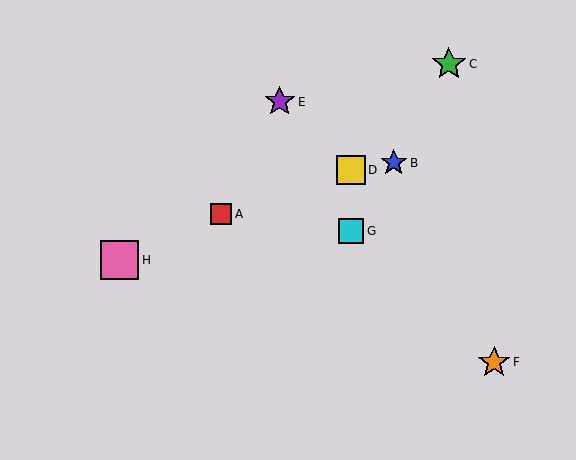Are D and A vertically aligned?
No, D is at x≈351 and A is at x≈221.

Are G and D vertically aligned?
Yes, both are at x≈351.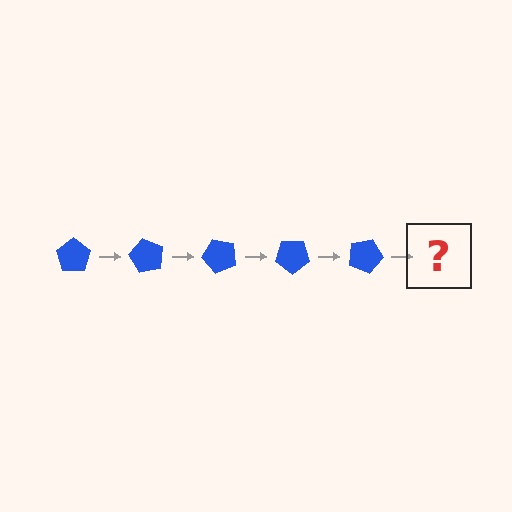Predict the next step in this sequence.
The next step is a blue pentagon rotated 300 degrees.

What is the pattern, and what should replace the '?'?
The pattern is that the pentagon rotates 60 degrees each step. The '?' should be a blue pentagon rotated 300 degrees.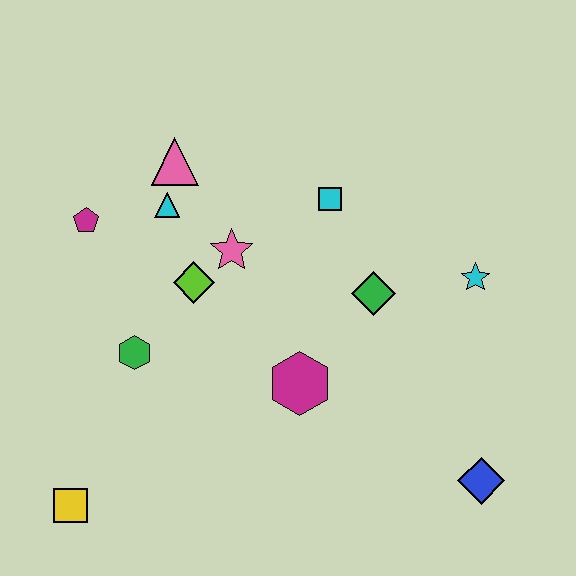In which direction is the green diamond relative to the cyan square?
The green diamond is below the cyan square.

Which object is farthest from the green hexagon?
The blue diamond is farthest from the green hexagon.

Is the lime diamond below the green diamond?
No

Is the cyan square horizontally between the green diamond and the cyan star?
No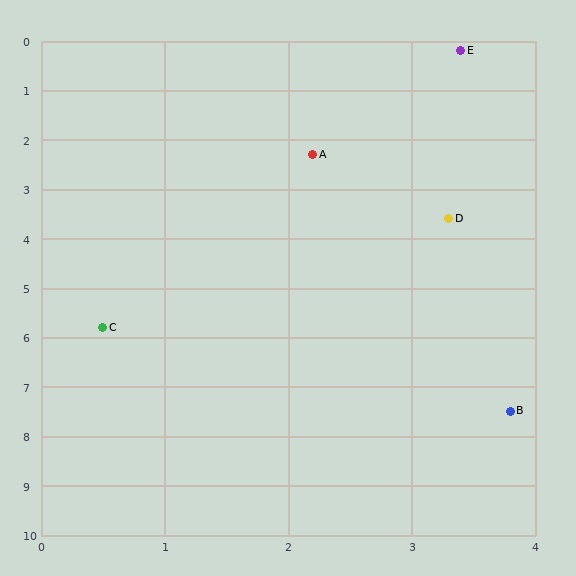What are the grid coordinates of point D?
Point D is at approximately (3.3, 3.6).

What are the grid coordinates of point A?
Point A is at approximately (2.2, 2.3).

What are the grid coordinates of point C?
Point C is at approximately (0.5, 5.8).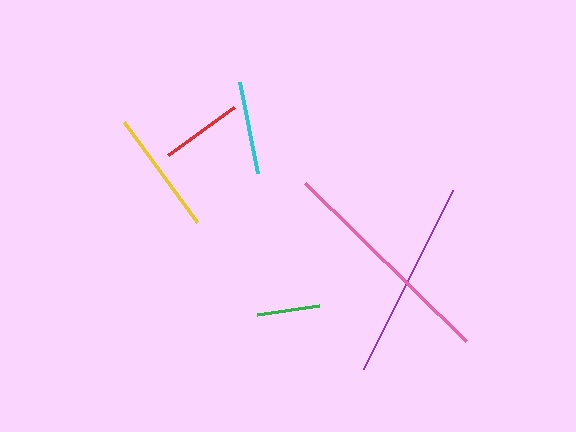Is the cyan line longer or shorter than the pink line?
The pink line is longer than the cyan line.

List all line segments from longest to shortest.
From longest to shortest: pink, purple, yellow, cyan, red, green.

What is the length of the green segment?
The green segment is approximately 62 pixels long.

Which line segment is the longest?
The pink line is the longest at approximately 226 pixels.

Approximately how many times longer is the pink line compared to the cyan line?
The pink line is approximately 2.4 times the length of the cyan line.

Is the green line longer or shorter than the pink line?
The pink line is longer than the green line.